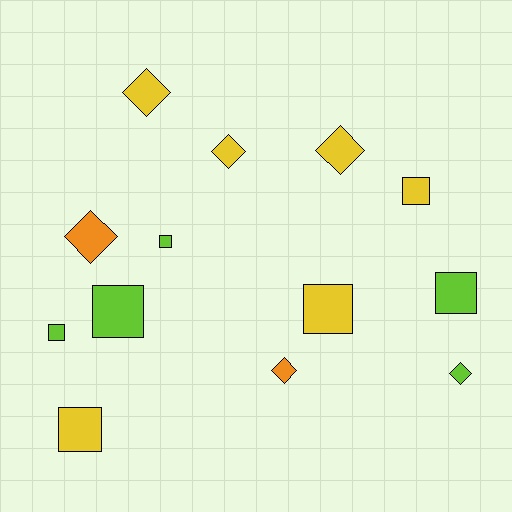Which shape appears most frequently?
Square, with 7 objects.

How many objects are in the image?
There are 13 objects.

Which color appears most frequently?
Yellow, with 6 objects.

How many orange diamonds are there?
There are 2 orange diamonds.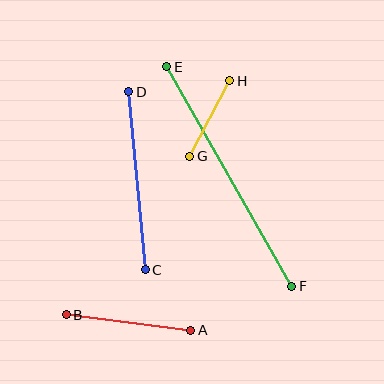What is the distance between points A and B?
The distance is approximately 126 pixels.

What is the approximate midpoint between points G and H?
The midpoint is at approximately (210, 119) pixels.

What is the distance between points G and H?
The distance is approximately 86 pixels.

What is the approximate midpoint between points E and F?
The midpoint is at approximately (229, 177) pixels.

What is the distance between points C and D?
The distance is approximately 179 pixels.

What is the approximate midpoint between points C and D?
The midpoint is at approximately (137, 181) pixels.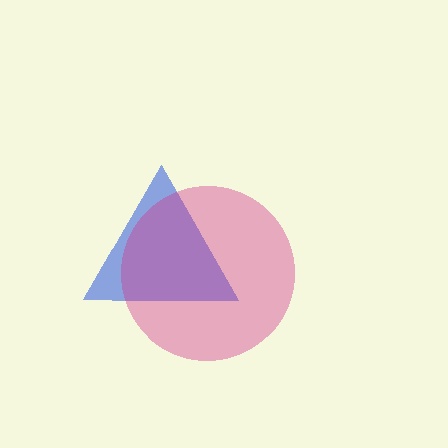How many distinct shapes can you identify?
There are 2 distinct shapes: a blue triangle, a magenta circle.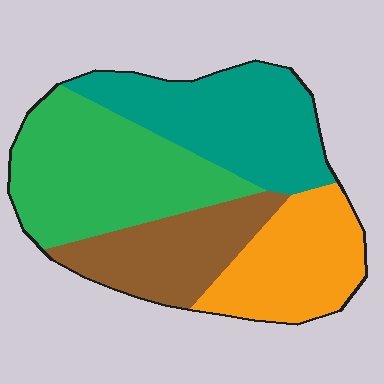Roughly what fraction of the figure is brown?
Brown covers around 20% of the figure.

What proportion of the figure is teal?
Teal takes up between a sixth and a third of the figure.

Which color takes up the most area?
Green, at roughly 30%.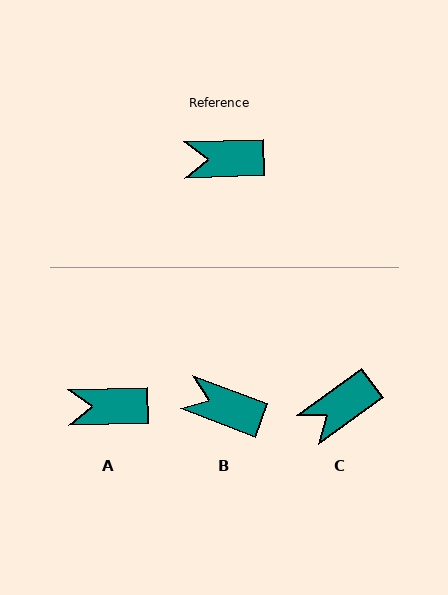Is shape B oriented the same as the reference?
No, it is off by about 22 degrees.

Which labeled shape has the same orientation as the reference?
A.